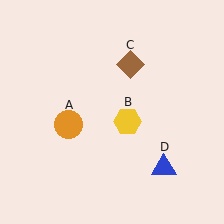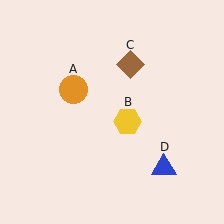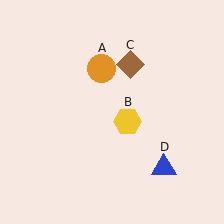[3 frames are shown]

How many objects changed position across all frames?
1 object changed position: orange circle (object A).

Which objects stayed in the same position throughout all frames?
Yellow hexagon (object B) and brown diamond (object C) and blue triangle (object D) remained stationary.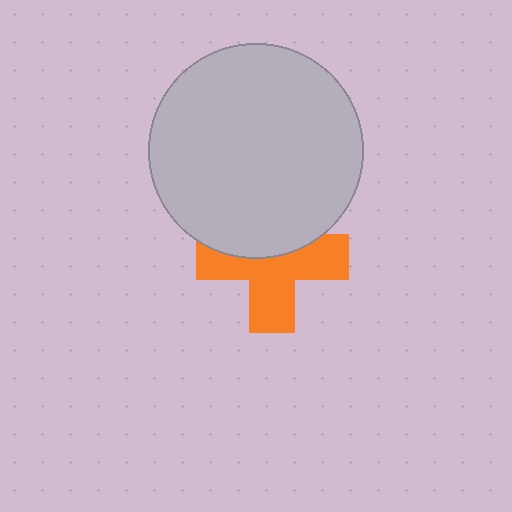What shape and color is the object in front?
The object in front is a light gray circle.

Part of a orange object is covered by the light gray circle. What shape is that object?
It is a cross.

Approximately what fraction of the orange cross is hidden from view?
Roughly 40% of the orange cross is hidden behind the light gray circle.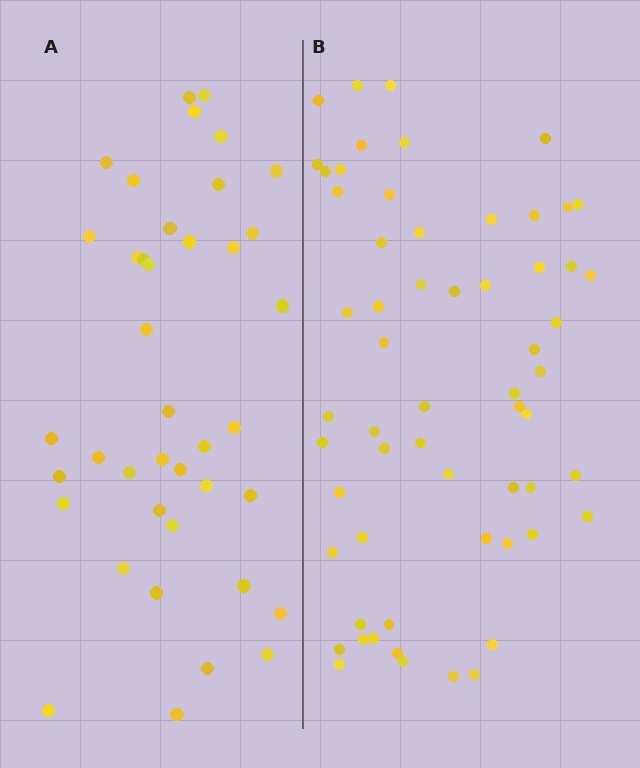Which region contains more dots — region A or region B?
Region B (the right region) has more dots.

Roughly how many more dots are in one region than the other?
Region B has approximately 20 more dots than region A.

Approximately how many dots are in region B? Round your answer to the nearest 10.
About 60 dots.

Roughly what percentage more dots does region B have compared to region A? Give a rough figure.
About 50% more.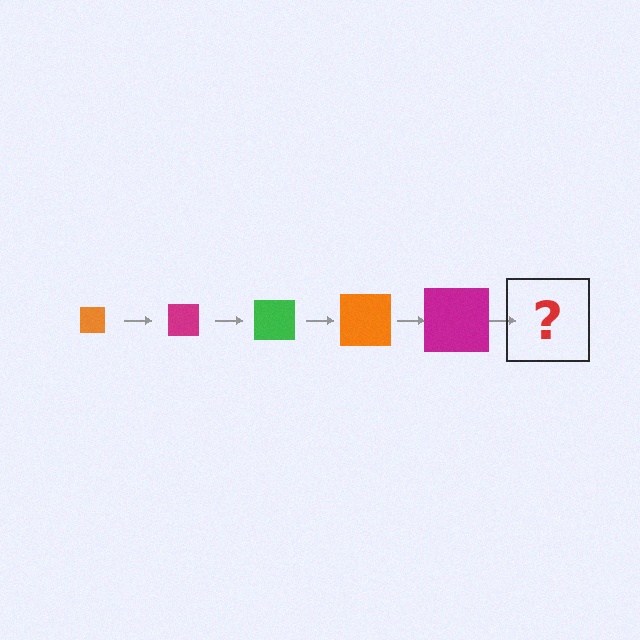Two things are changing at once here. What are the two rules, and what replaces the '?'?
The two rules are that the square grows larger each step and the color cycles through orange, magenta, and green. The '?' should be a green square, larger than the previous one.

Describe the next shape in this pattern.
It should be a green square, larger than the previous one.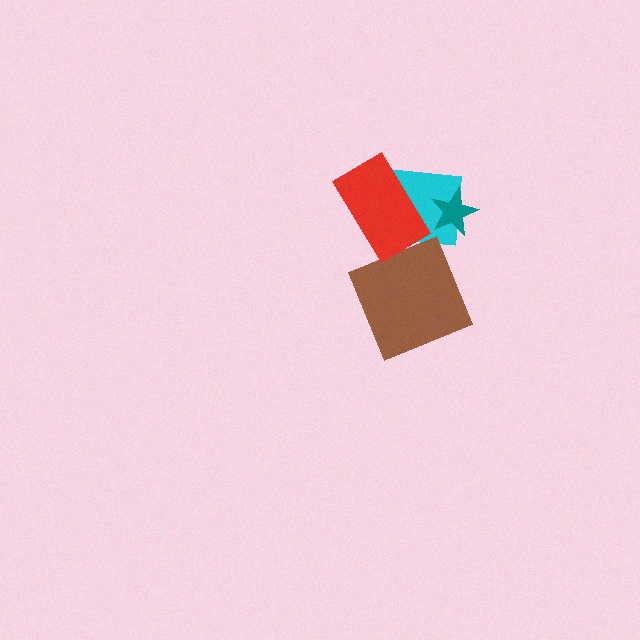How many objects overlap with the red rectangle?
1 object overlaps with the red rectangle.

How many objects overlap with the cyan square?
2 objects overlap with the cyan square.